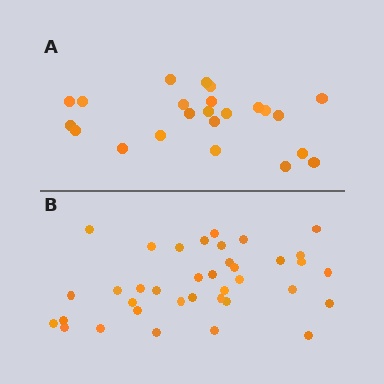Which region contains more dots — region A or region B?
Region B (the bottom region) has more dots.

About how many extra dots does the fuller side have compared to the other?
Region B has approximately 15 more dots than region A.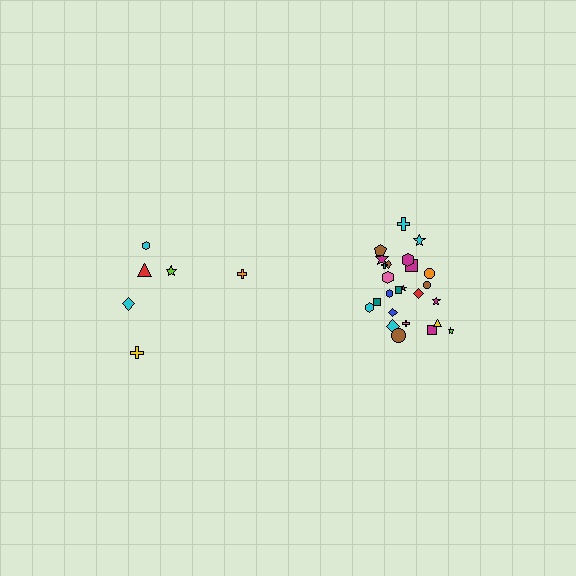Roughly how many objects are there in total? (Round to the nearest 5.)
Roughly 30 objects in total.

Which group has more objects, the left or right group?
The right group.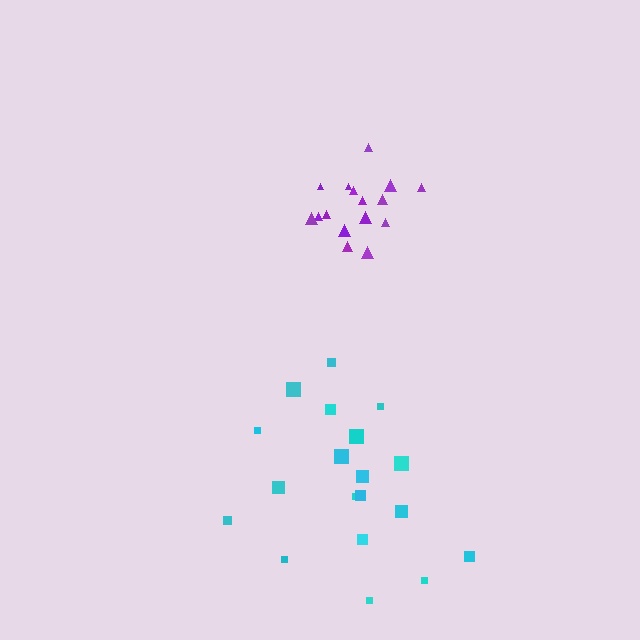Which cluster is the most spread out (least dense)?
Cyan.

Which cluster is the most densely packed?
Purple.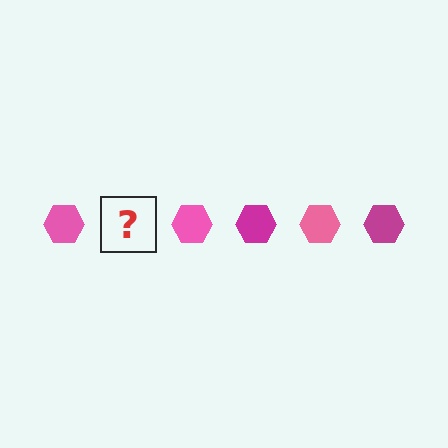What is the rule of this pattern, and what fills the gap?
The rule is that the pattern cycles through pink, magenta hexagons. The gap should be filled with a magenta hexagon.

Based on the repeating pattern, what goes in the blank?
The blank should be a magenta hexagon.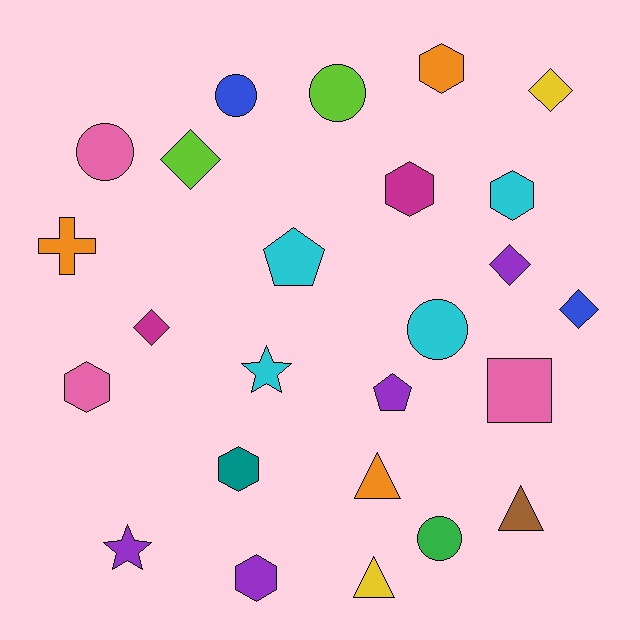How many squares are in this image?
There is 1 square.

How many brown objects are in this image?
There is 1 brown object.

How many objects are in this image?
There are 25 objects.